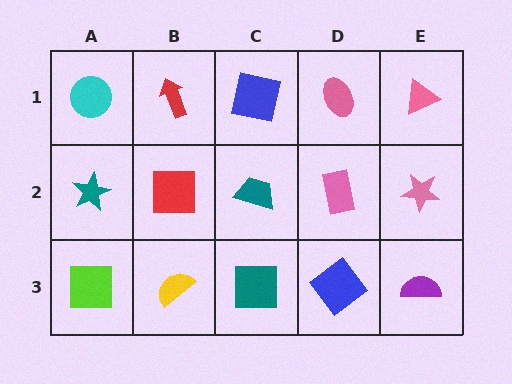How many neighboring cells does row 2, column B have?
4.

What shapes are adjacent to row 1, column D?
A pink rectangle (row 2, column D), a blue square (row 1, column C), a pink triangle (row 1, column E).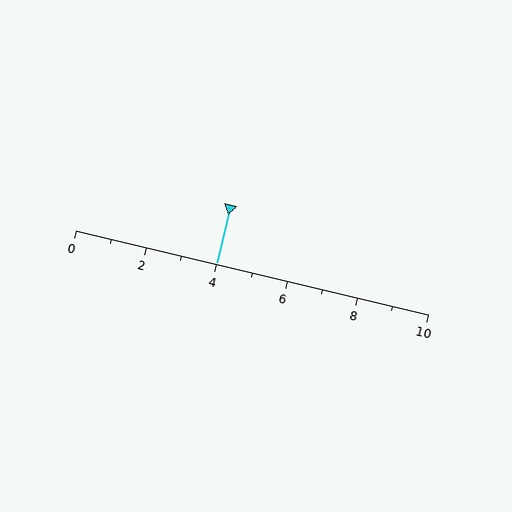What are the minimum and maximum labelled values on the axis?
The axis runs from 0 to 10.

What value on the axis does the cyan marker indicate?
The marker indicates approximately 4.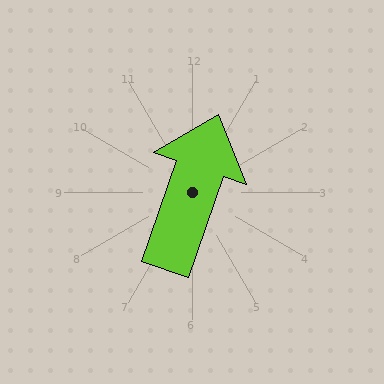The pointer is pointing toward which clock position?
Roughly 1 o'clock.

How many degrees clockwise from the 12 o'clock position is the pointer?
Approximately 19 degrees.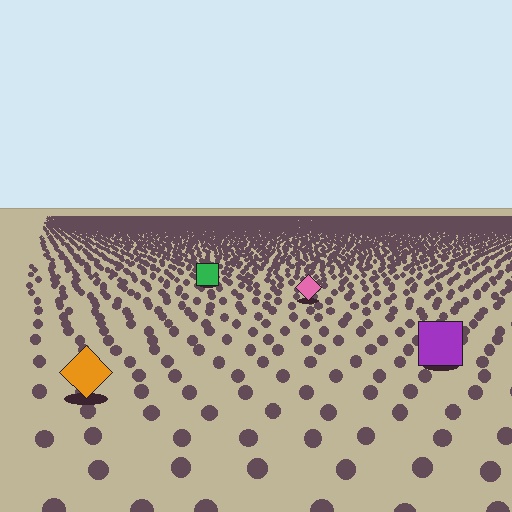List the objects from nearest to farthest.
From nearest to farthest: the orange diamond, the purple square, the pink diamond, the green square.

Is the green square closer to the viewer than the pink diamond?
No. The pink diamond is closer — you can tell from the texture gradient: the ground texture is coarser near it.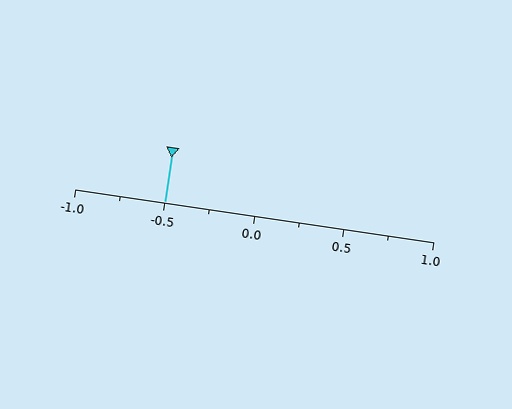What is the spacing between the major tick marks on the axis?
The major ticks are spaced 0.5 apart.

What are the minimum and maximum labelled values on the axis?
The axis runs from -1.0 to 1.0.